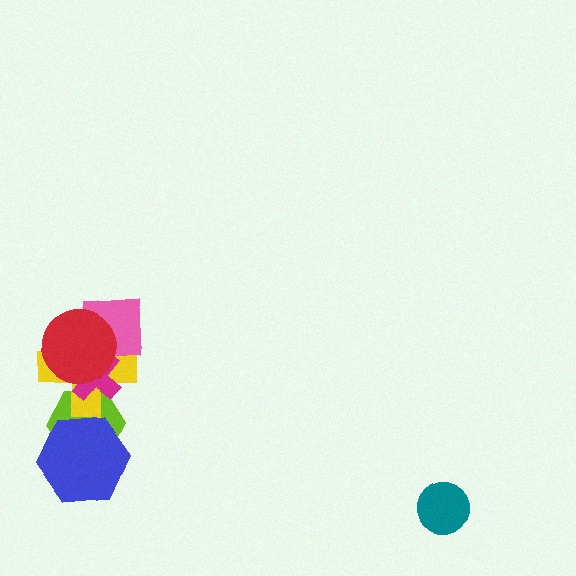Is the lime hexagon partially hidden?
Yes, it is partially covered by another shape.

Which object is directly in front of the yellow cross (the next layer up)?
The pink square is directly in front of the yellow cross.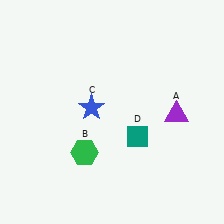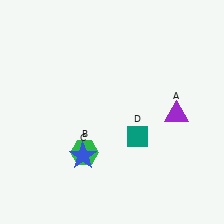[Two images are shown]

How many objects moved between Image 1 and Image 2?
1 object moved between the two images.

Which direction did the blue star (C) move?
The blue star (C) moved down.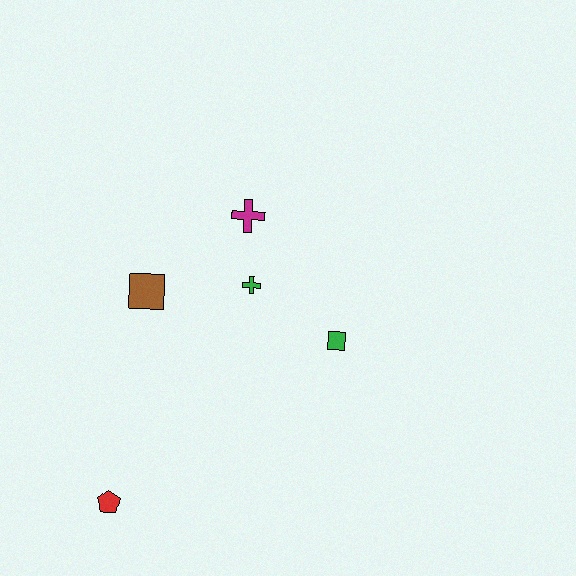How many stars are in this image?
There are no stars.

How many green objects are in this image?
There are 2 green objects.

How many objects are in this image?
There are 5 objects.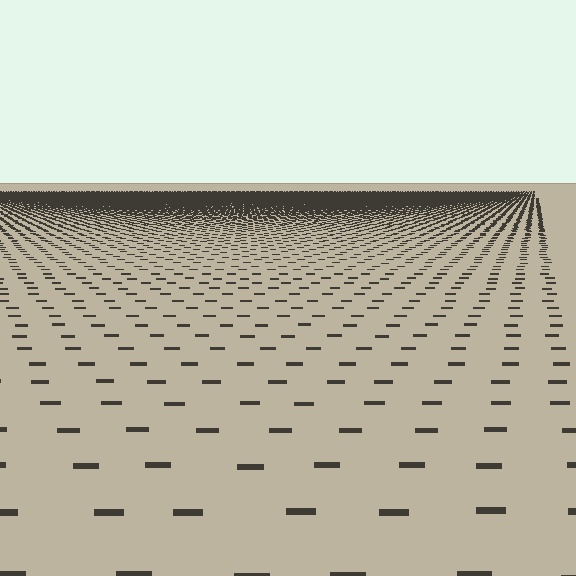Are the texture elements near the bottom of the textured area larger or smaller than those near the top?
Larger. Near the bottom, elements are closer to the viewer and appear at a bigger on-screen size.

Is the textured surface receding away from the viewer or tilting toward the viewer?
The surface is receding away from the viewer. Texture elements get smaller and denser toward the top.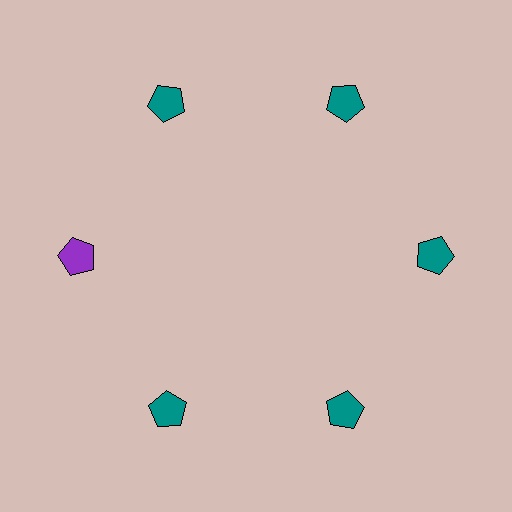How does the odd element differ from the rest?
It has a different color: purple instead of teal.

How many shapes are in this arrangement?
There are 6 shapes arranged in a ring pattern.